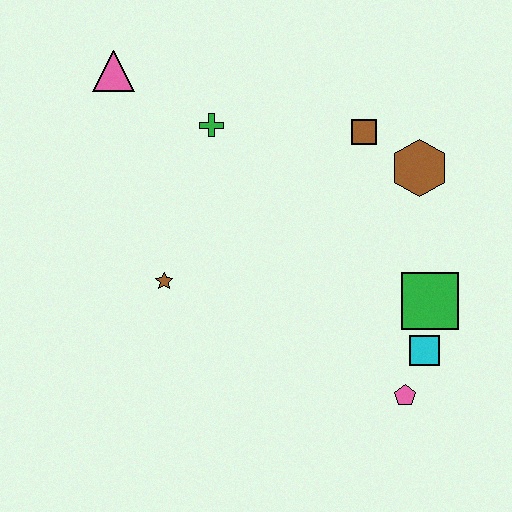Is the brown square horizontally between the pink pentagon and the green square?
No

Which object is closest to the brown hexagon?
The brown square is closest to the brown hexagon.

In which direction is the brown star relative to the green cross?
The brown star is below the green cross.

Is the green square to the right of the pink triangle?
Yes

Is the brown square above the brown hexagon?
Yes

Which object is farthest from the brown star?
The brown hexagon is farthest from the brown star.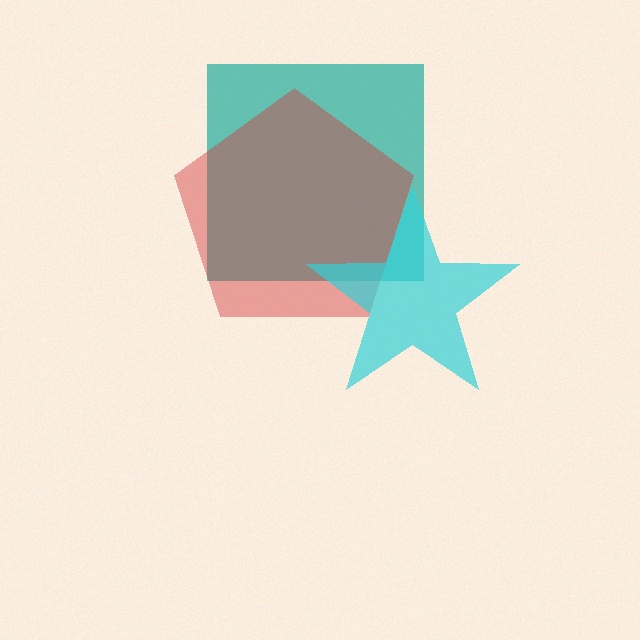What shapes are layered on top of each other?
The layered shapes are: a teal square, a red pentagon, a cyan star.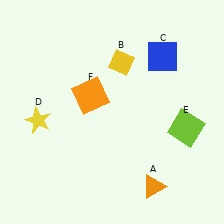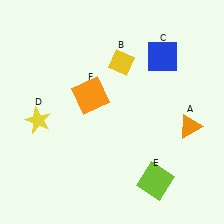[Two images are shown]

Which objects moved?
The objects that moved are: the orange triangle (A), the lime square (E).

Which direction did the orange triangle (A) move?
The orange triangle (A) moved up.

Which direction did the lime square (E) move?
The lime square (E) moved down.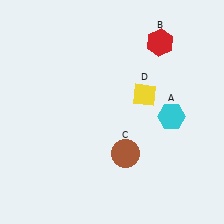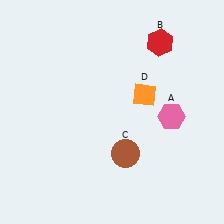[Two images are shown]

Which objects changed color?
A changed from cyan to pink. D changed from yellow to orange.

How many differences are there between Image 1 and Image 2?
There are 2 differences between the two images.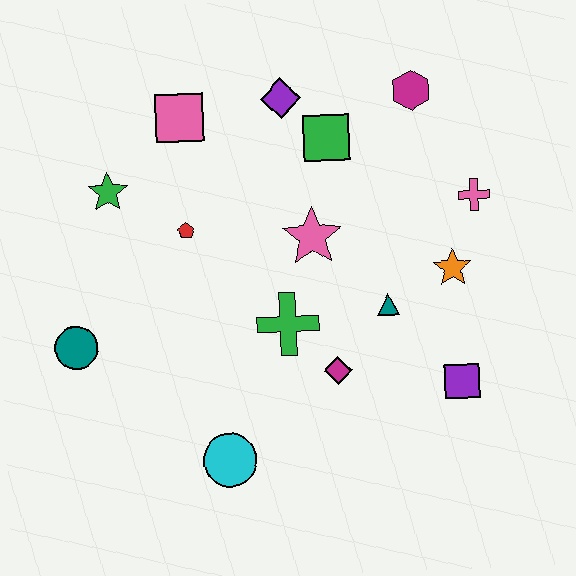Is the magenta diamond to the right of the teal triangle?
No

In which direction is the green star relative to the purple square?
The green star is to the left of the purple square.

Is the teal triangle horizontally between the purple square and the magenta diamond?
Yes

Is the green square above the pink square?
No